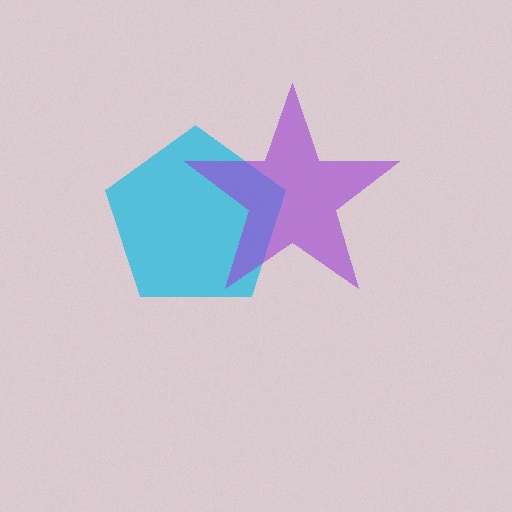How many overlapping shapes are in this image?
There are 2 overlapping shapes in the image.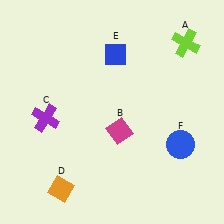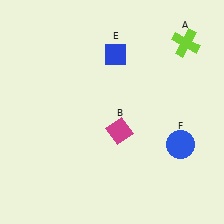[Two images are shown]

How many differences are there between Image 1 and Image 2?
There are 2 differences between the two images.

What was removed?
The orange diamond (D), the purple cross (C) were removed in Image 2.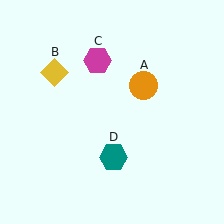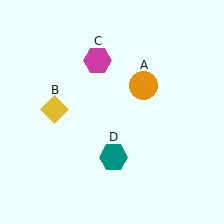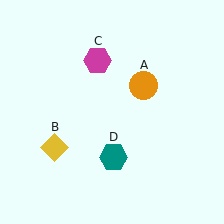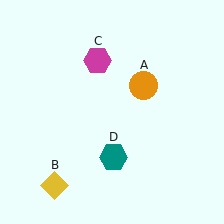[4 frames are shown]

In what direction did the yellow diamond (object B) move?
The yellow diamond (object B) moved down.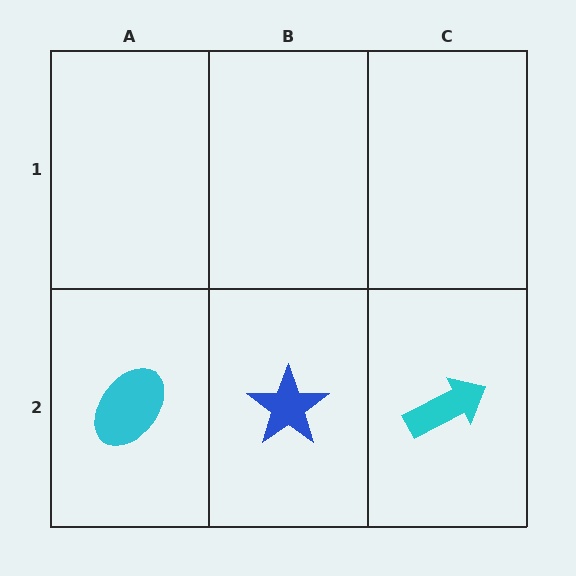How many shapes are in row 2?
3 shapes.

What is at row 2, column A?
A cyan ellipse.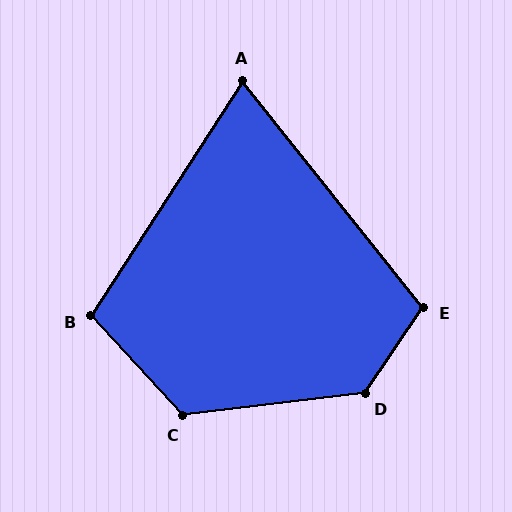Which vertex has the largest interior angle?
D, at approximately 131 degrees.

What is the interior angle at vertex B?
Approximately 105 degrees (obtuse).